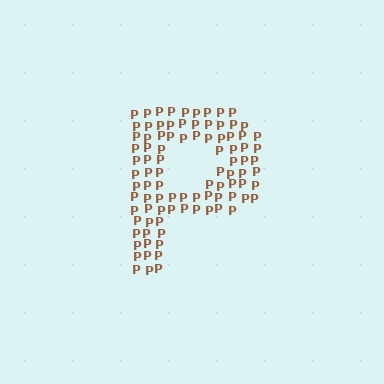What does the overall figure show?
The overall figure shows the letter P.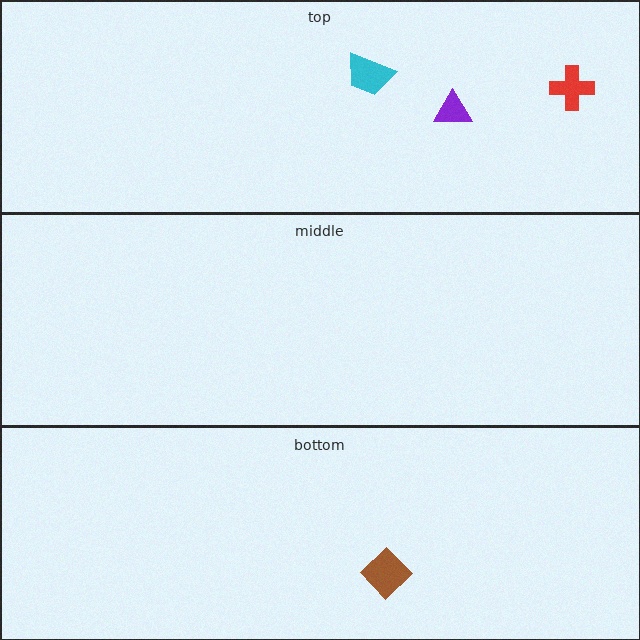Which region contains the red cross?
The top region.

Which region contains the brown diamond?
The bottom region.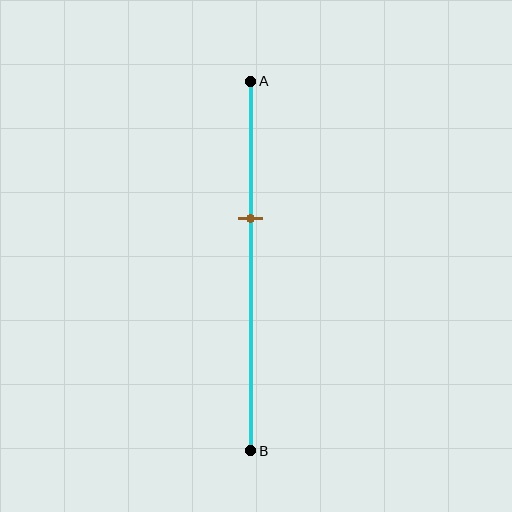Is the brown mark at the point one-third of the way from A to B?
No, the mark is at about 35% from A, not at the 33% one-third point.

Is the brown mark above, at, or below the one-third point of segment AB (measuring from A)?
The brown mark is below the one-third point of segment AB.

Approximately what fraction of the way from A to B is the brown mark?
The brown mark is approximately 35% of the way from A to B.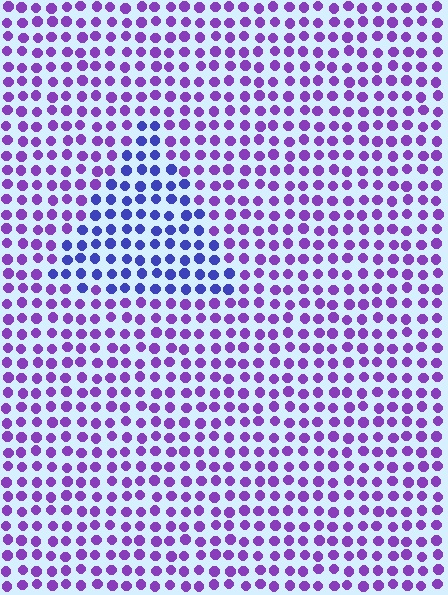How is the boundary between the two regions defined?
The boundary is defined purely by a slight shift in hue (about 39 degrees). Spacing, size, and orientation are identical on both sides.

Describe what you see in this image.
The image is filled with small purple elements in a uniform arrangement. A triangle-shaped region is visible where the elements are tinted to a slightly different hue, forming a subtle color boundary.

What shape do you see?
I see a triangle.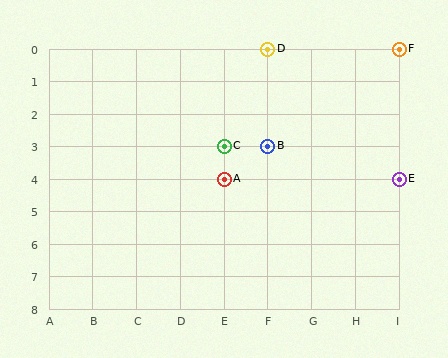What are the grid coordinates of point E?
Point E is at grid coordinates (I, 4).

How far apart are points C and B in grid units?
Points C and B are 1 column apart.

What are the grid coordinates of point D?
Point D is at grid coordinates (F, 0).